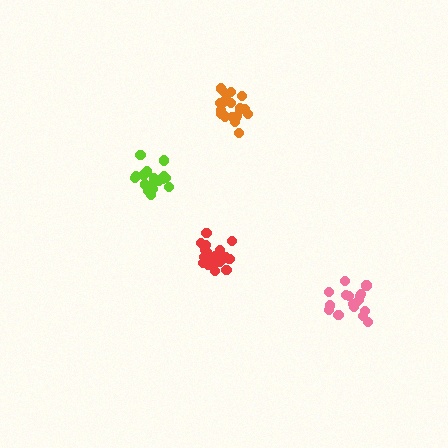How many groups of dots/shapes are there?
There are 4 groups.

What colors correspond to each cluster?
The clusters are colored: lime, red, pink, orange.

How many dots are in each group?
Group 1: 19 dots, Group 2: 19 dots, Group 3: 17 dots, Group 4: 19 dots (74 total).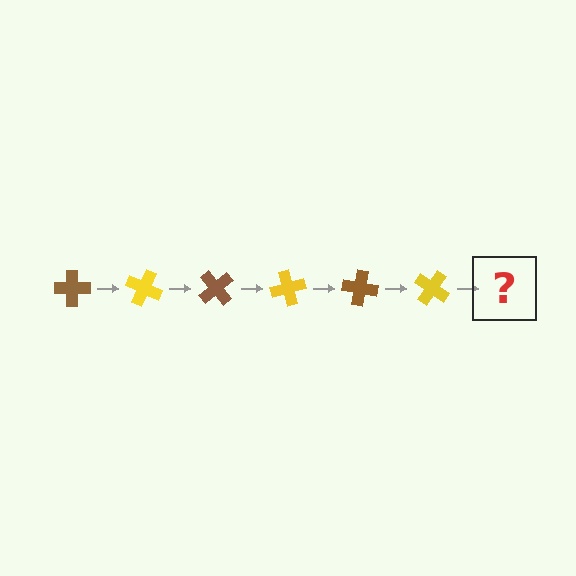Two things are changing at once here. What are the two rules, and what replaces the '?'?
The two rules are that it rotates 25 degrees each step and the color cycles through brown and yellow. The '?' should be a brown cross, rotated 150 degrees from the start.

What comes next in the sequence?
The next element should be a brown cross, rotated 150 degrees from the start.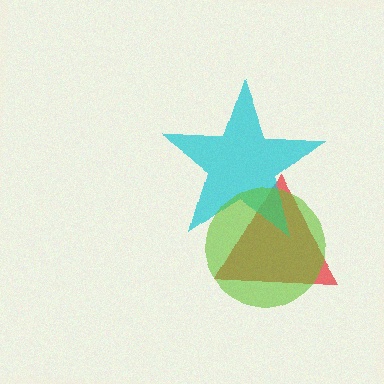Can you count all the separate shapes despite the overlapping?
Yes, there are 3 separate shapes.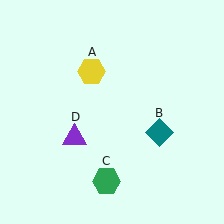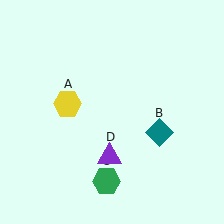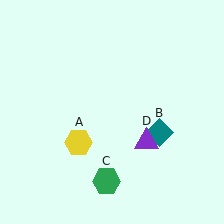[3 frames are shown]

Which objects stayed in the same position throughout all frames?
Teal diamond (object B) and green hexagon (object C) remained stationary.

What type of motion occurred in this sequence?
The yellow hexagon (object A), purple triangle (object D) rotated counterclockwise around the center of the scene.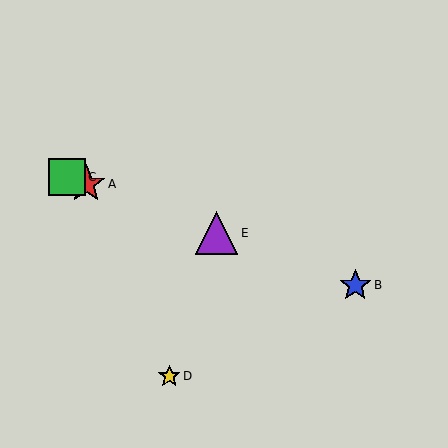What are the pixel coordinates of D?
Object D is at (169, 376).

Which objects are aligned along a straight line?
Objects A, B, C, E are aligned along a straight line.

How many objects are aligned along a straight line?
4 objects (A, B, C, E) are aligned along a straight line.